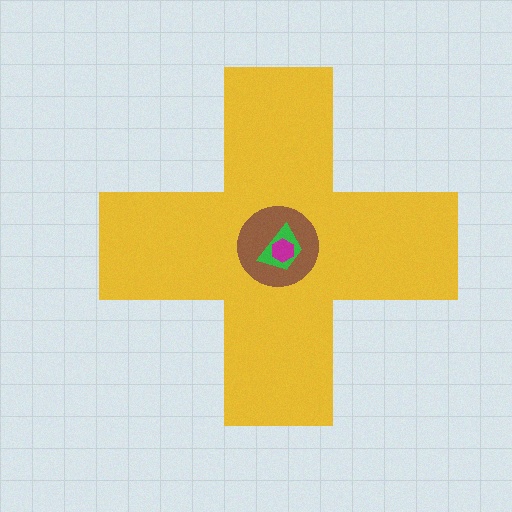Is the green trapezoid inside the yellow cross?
Yes.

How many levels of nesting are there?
4.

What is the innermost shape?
The magenta hexagon.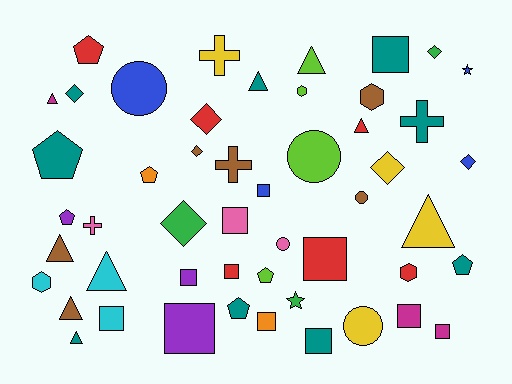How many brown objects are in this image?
There are 6 brown objects.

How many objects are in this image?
There are 50 objects.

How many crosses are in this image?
There are 4 crosses.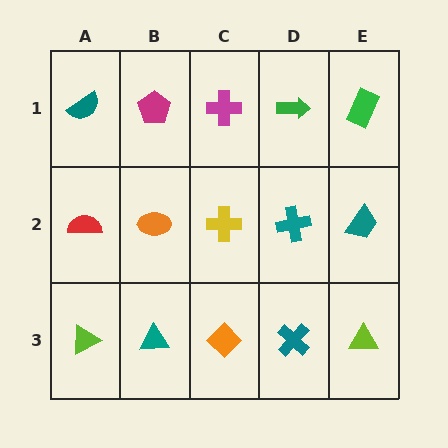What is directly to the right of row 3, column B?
An orange diamond.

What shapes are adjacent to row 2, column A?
A teal semicircle (row 1, column A), a lime triangle (row 3, column A), an orange ellipse (row 2, column B).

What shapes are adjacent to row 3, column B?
An orange ellipse (row 2, column B), a lime triangle (row 3, column A), an orange diamond (row 3, column C).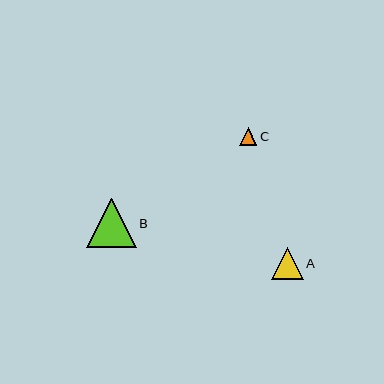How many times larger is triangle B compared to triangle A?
Triangle B is approximately 1.5 times the size of triangle A.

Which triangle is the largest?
Triangle B is the largest with a size of approximately 49 pixels.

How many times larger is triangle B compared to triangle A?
Triangle B is approximately 1.5 times the size of triangle A.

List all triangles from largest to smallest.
From largest to smallest: B, A, C.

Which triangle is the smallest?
Triangle C is the smallest with a size of approximately 18 pixels.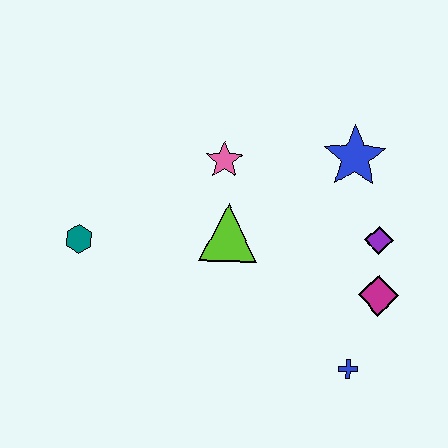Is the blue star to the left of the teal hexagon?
No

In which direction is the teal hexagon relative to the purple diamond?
The teal hexagon is to the left of the purple diamond.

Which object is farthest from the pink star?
The blue cross is farthest from the pink star.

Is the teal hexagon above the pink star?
No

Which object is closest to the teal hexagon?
The lime triangle is closest to the teal hexagon.